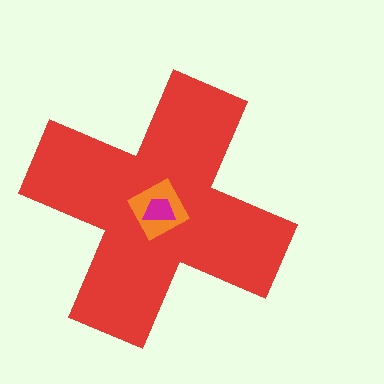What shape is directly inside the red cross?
The orange diamond.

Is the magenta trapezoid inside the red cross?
Yes.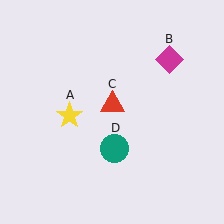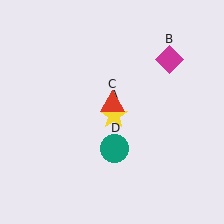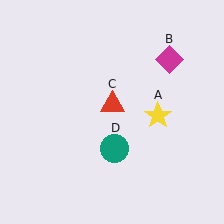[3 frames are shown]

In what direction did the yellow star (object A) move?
The yellow star (object A) moved right.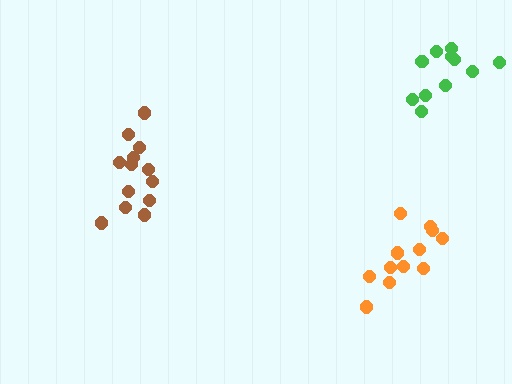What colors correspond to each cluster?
The clusters are colored: brown, green, orange.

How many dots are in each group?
Group 1: 13 dots, Group 2: 11 dots, Group 3: 12 dots (36 total).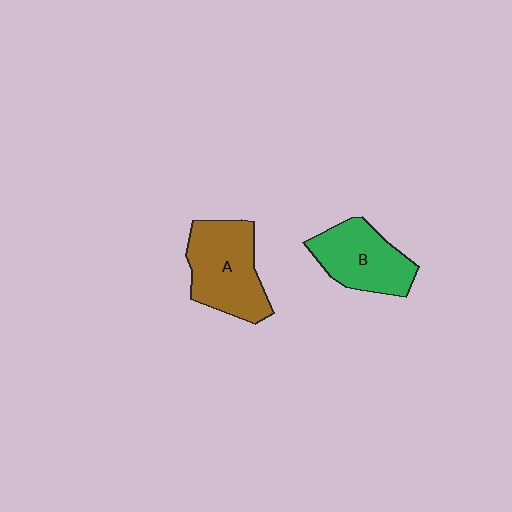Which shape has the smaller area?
Shape B (green).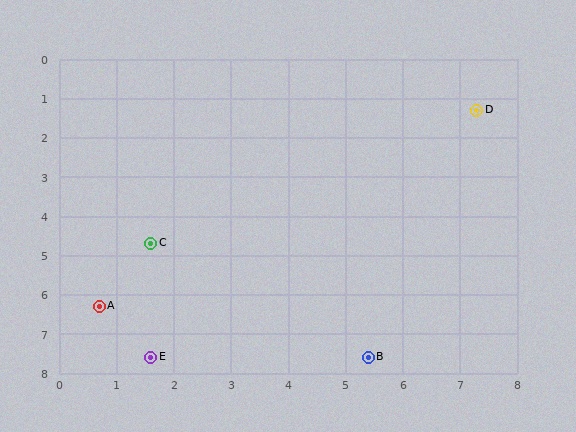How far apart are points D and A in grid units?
Points D and A are about 8.3 grid units apart.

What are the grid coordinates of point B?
Point B is at approximately (5.4, 7.6).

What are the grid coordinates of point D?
Point D is at approximately (7.3, 1.3).